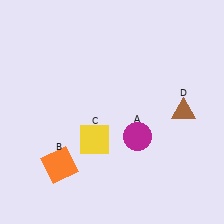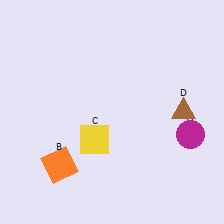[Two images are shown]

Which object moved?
The magenta circle (A) moved right.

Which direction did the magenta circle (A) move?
The magenta circle (A) moved right.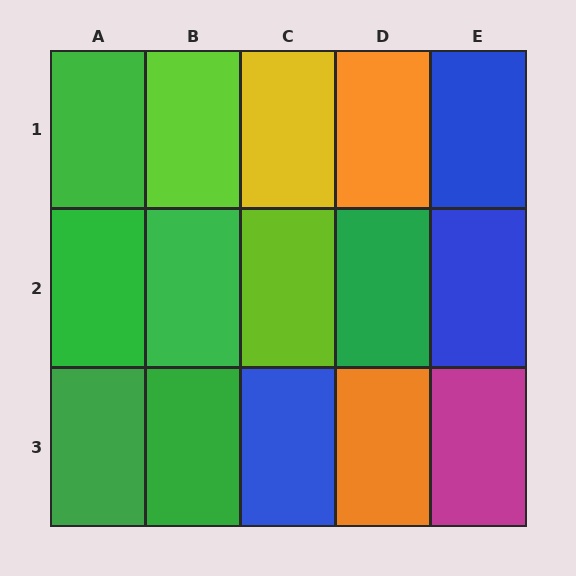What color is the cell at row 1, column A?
Green.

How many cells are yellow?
1 cell is yellow.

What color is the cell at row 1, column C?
Yellow.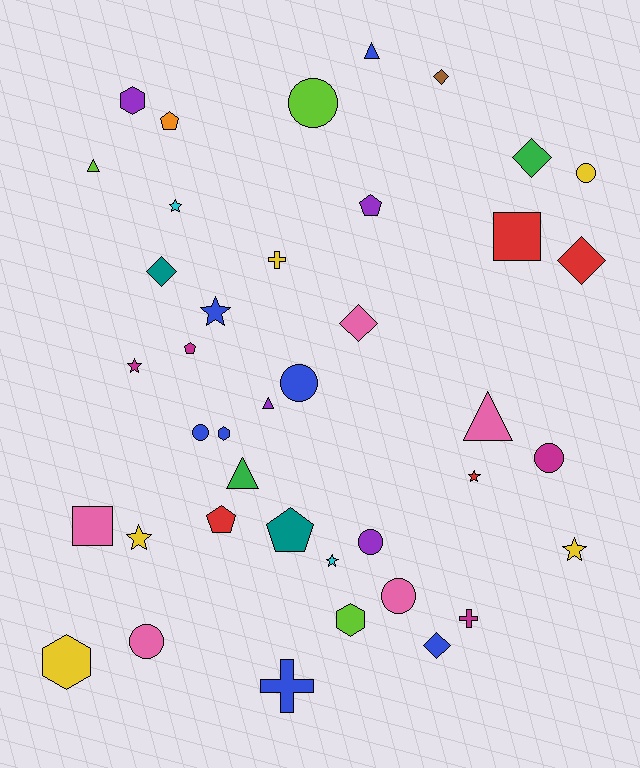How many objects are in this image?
There are 40 objects.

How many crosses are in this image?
There are 3 crosses.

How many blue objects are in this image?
There are 7 blue objects.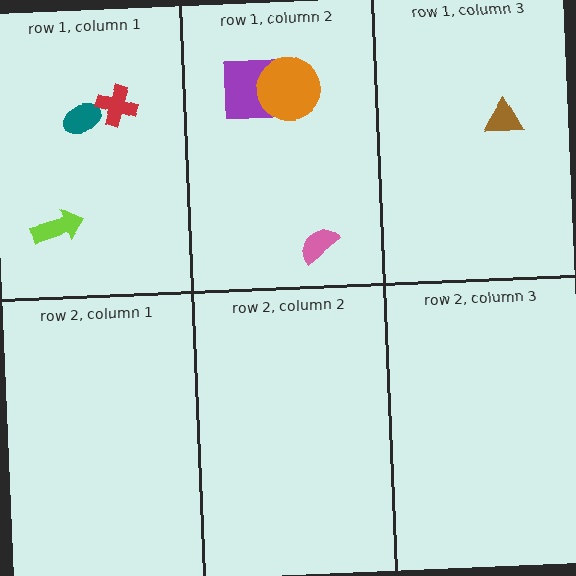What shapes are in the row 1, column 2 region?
The pink semicircle, the purple square, the orange circle.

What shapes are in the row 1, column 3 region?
The brown triangle.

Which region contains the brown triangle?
The row 1, column 3 region.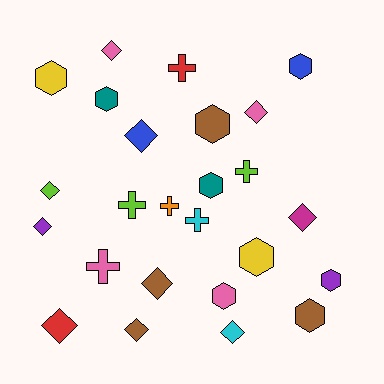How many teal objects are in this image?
There are 2 teal objects.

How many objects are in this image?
There are 25 objects.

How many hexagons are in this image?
There are 9 hexagons.